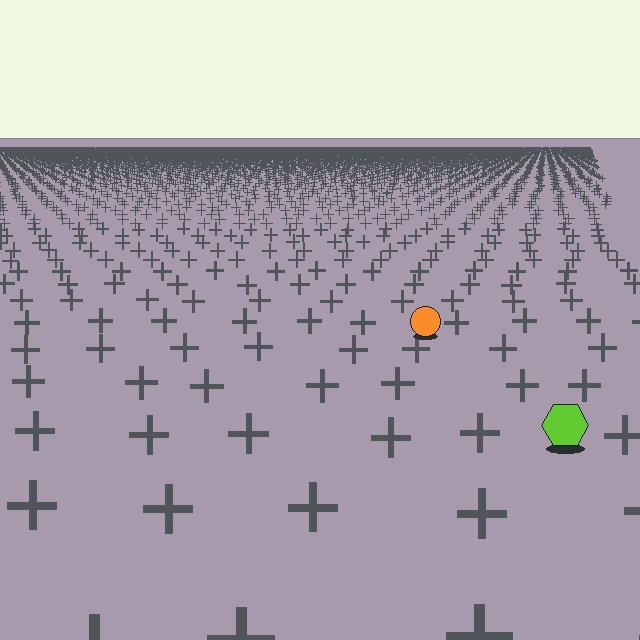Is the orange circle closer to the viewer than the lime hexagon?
No. The lime hexagon is closer — you can tell from the texture gradient: the ground texture is coarser near it.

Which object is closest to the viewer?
The lime hexagon is closest. The texture marks near it are larger and more spread out.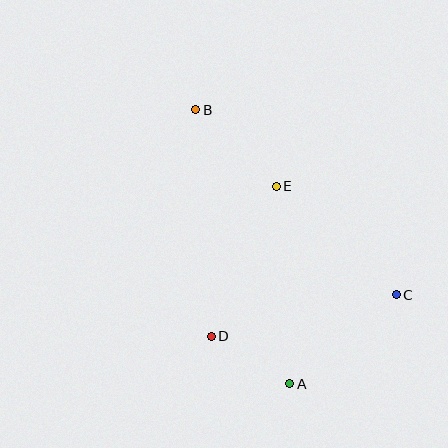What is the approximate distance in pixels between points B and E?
The distance between B and E is approximately 111 pixels.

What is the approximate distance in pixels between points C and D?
The distance between C and D is approximately 190 pixels.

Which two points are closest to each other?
Points A and D are closest to each other.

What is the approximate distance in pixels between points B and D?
The distance between B and D is approximately 227 pixels.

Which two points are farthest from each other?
Points A and B are farthest from each other.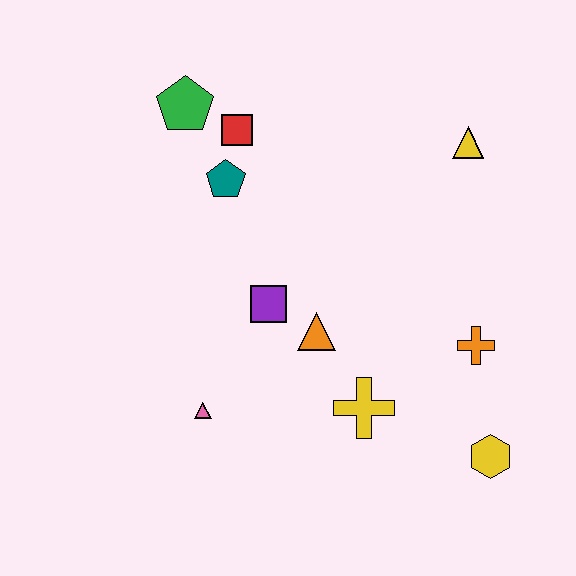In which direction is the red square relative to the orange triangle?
The red square is above the orange triangle.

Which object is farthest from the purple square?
The yellow hexagon is farthest from the purple square.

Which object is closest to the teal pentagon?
The red square is closest to the teal pentagon.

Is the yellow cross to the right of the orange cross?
No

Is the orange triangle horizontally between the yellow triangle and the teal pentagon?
Yes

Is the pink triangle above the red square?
No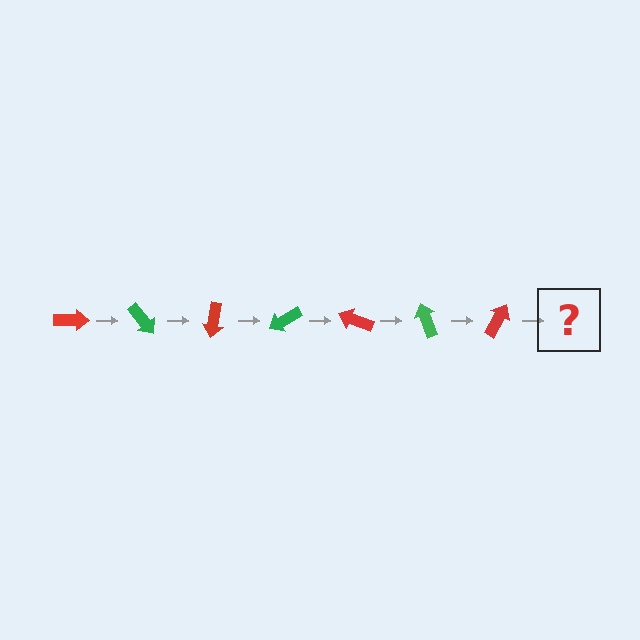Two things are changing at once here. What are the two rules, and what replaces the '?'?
The two rules are that it rotates 50 degrees each step and the color cycles through red and green. The '?' should be a green arrow, rotated 350 degrees from the start.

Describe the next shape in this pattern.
It should be a green arrow, rotated 350 degrees from the start.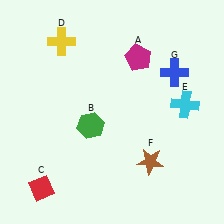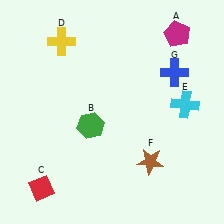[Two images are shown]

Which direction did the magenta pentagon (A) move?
The magenta pentagon (A) moved right.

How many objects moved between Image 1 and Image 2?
1 object moved between the two images.